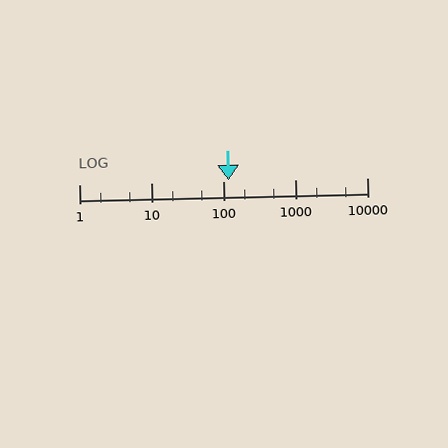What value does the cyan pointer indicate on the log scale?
The pointer indicates approximately 120.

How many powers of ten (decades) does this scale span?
The scale spans 4 decades, from 1 to 10000.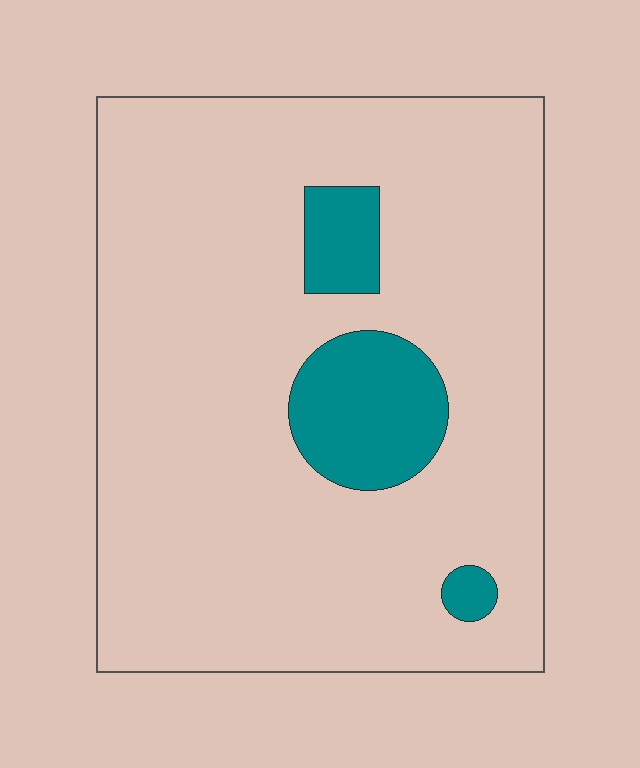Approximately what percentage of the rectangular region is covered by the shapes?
Approximately 10%.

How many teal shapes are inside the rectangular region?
3.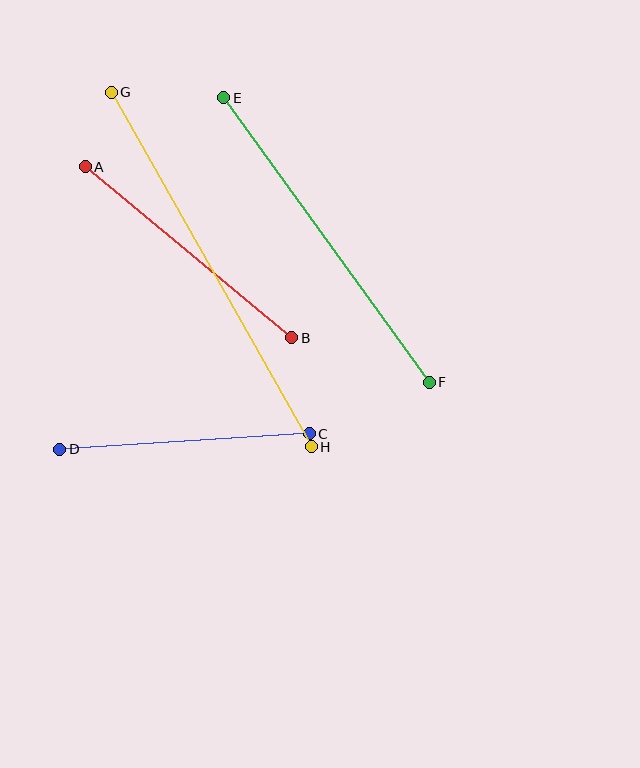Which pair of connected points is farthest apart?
Points G and H are farthest apart.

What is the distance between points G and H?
The distance is approximately 407 pixels.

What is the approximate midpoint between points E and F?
The midpoint is at approximately (327, 240) pixels.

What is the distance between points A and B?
The distance is approximately 268 pixels.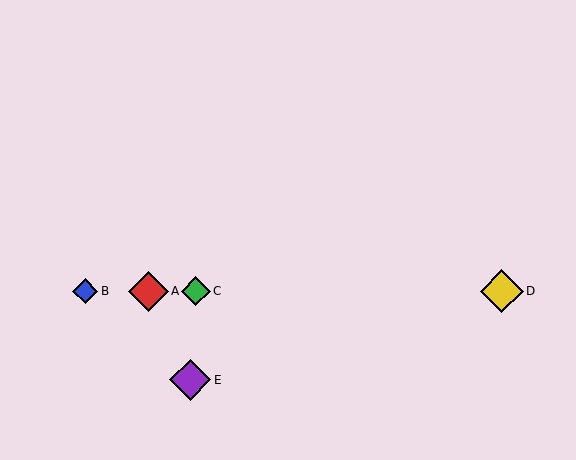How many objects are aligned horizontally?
4 objects (A, B, C, D) are aligned horizontally.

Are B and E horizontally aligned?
No, B is at y≈291 and E is at y≈380.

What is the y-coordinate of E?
Object E is at y≈380.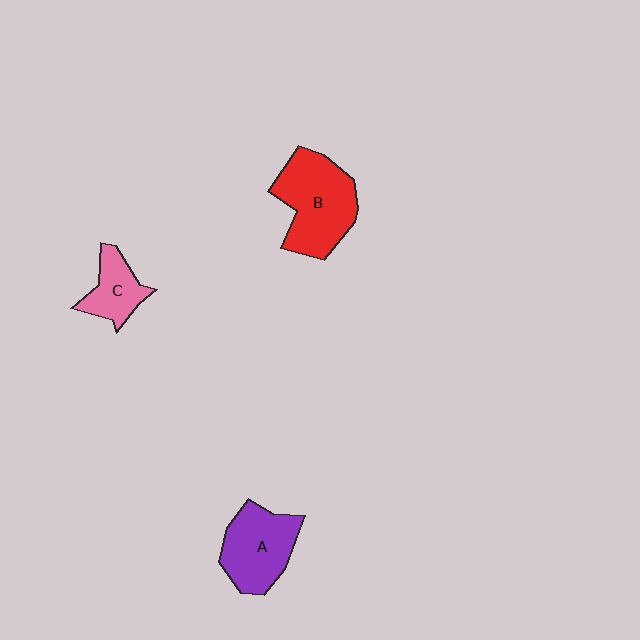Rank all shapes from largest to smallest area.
From largest to smallest: B (red), A (purple), C (pink).